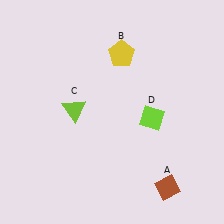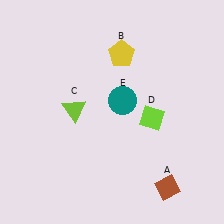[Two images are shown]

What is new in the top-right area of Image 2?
A teal circle (E) was added in the top-right area of Image 2.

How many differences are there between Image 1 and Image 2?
There is 1 difference between the two images.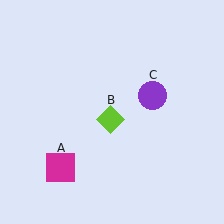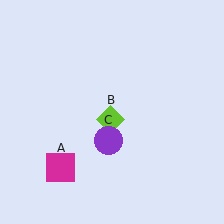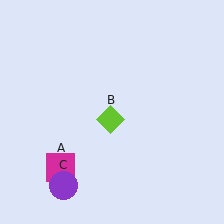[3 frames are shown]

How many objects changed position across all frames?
1 object changed position: purple circle (object C).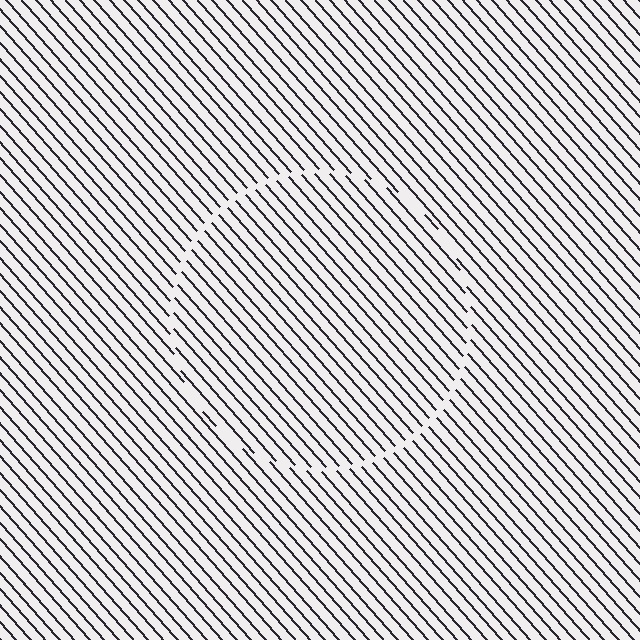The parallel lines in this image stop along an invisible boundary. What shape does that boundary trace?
An illusory circle. The interior of the shape contains the same grating, shifted by half a period — the contour is defined by the phase discontinuity where line-ends from the inner and outer gratings abut.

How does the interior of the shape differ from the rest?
The interior of the shape contains the same grating, shifted by half a period — the contour is defined by the phase discontinuity where line-ends from the inner and outer gratings abut.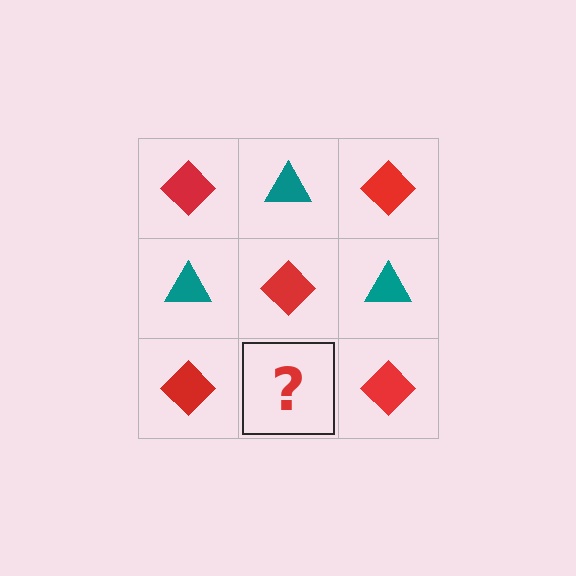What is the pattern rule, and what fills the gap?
The rule is that it alternates red diamond and teal triangle in a checkerboard pattern. The gap should be filled with a teal triangle.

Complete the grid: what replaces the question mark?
The question mark should be replaced with a teal triangle.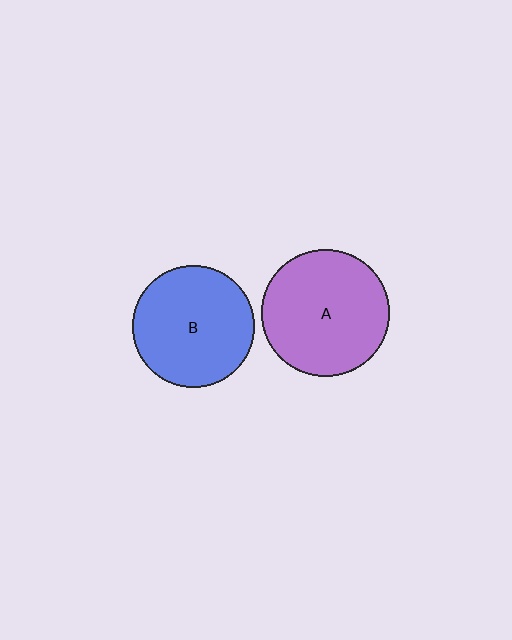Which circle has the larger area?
Circle A (purple).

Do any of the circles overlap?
No, none of the circles overlap.